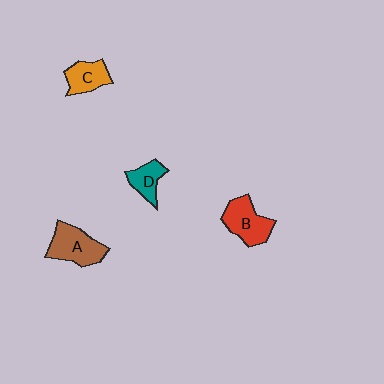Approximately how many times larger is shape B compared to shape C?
Approximately 1.4 times.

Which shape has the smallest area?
Shape D (teal).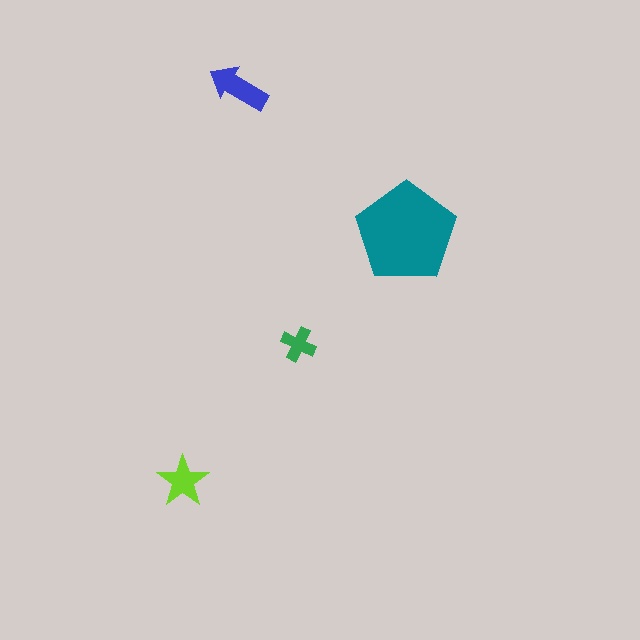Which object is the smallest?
The green cross.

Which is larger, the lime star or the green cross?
The lime star.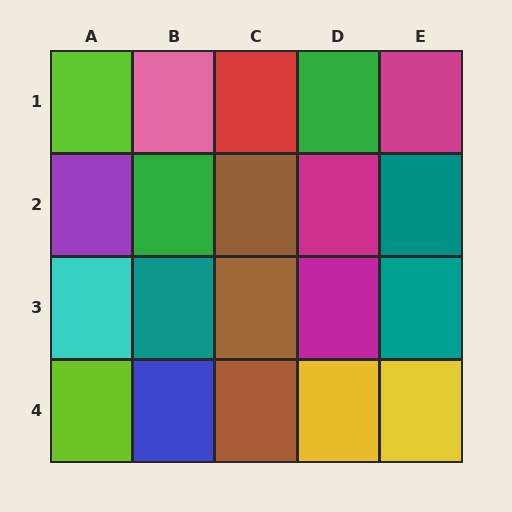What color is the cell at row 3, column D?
Magenta.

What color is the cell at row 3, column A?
Cyan.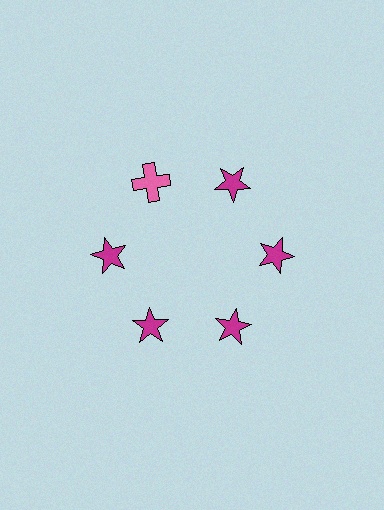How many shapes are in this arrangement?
There are 6 shapes arranged in a ring pattern.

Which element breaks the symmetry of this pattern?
The pink cross at roughly the 11 o'clock position breaks the symmetry. All other shapes are magenta stars.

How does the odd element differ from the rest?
It differs in both color (pink instead of magenta) and shape (cross instead of star).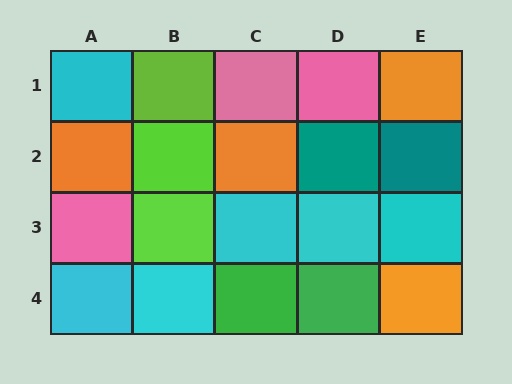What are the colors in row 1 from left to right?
Cyan, lime, pink, pink, orange.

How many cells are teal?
2 cells are teal.